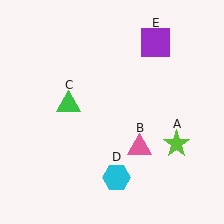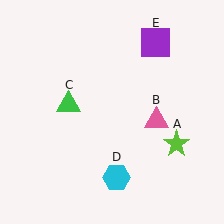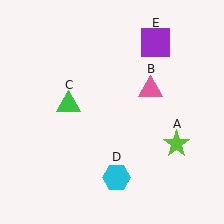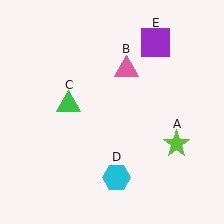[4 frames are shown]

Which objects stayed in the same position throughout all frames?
Lime star (object A) and green triangle (object C) and cyan hexagon (object D) and purple square (object E) remained stationary.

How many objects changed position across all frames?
1 object changed position: pink triangle (object B).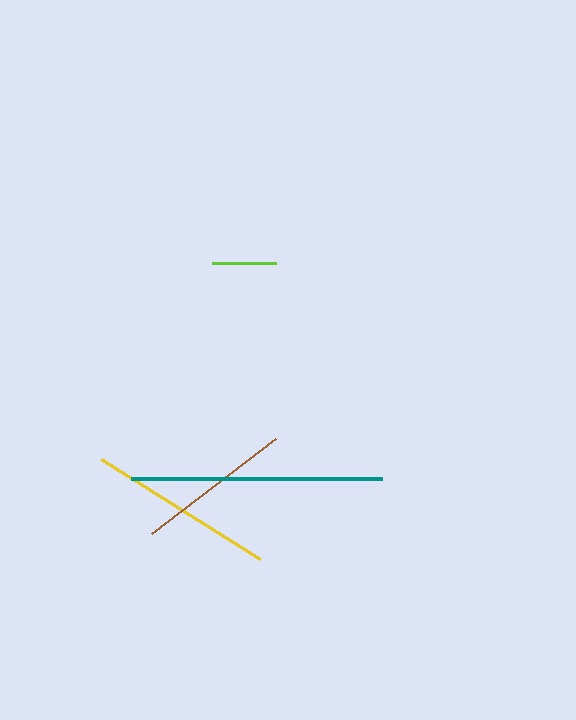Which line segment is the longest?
The teal line is the longest at approximately 251 pixels.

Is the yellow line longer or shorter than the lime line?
The yellow line is longer than the lime line.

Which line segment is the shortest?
The lime line is the shortest at approximately 64 pixels.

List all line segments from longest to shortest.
From longest to shortest: teal, yellow, brown, lime.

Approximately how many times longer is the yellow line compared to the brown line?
The yellow line is approximately 1.2 times the length of the brown line.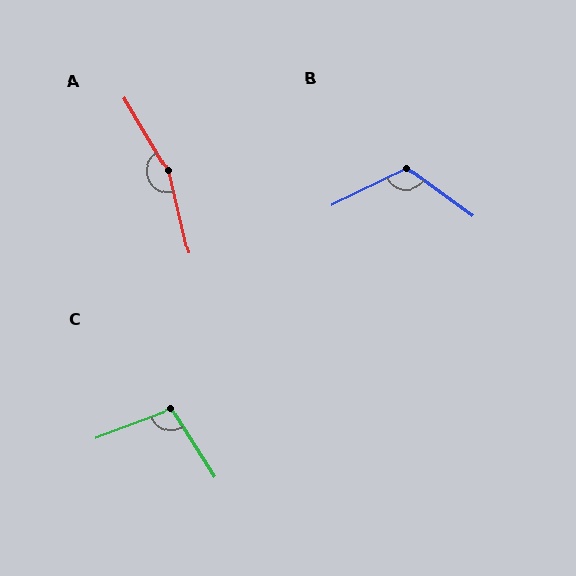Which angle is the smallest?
C, at approximately 102 degrees.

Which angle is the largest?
A, at approximately 163 degrees.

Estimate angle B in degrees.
Approximately 118 degrees.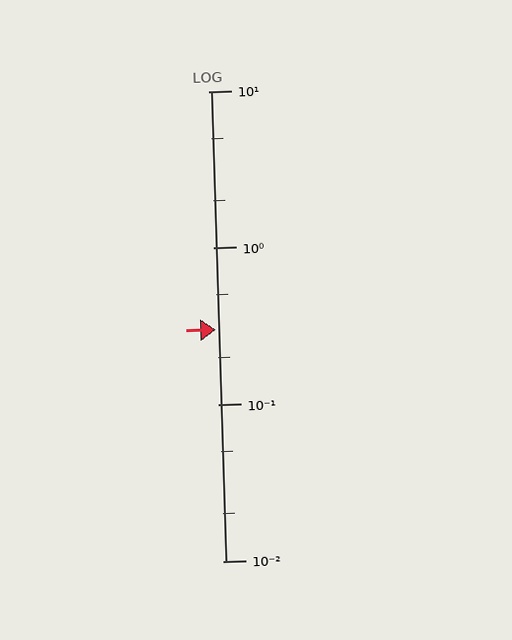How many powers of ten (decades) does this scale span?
The scale spans 3 decades, from 0.01 to 10.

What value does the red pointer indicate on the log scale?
The pointer indicates approximately 0.3.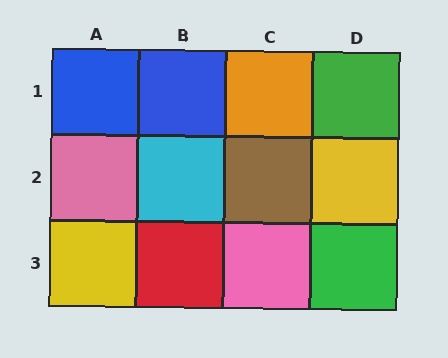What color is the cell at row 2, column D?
Yellow.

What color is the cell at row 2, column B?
Cyan.